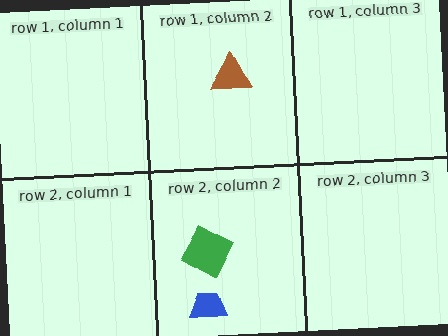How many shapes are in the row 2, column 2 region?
2.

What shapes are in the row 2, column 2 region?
The green square, the blue trapezoid.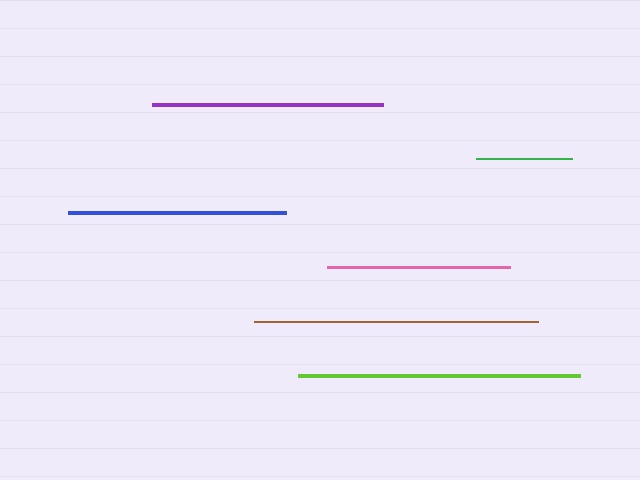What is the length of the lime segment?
The lime segment is approximately 282 pixels long.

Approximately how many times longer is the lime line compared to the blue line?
The lime line is approximately 1.3 times the length of the blue line.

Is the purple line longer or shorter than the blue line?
The purple line is longer than the blue line.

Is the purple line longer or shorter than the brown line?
The brown line is longer than the purple line.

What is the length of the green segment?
The green segment is approximately 97 pixels long.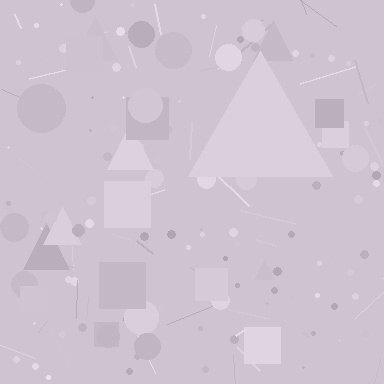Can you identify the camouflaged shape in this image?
The camouflaged shape is a triangle.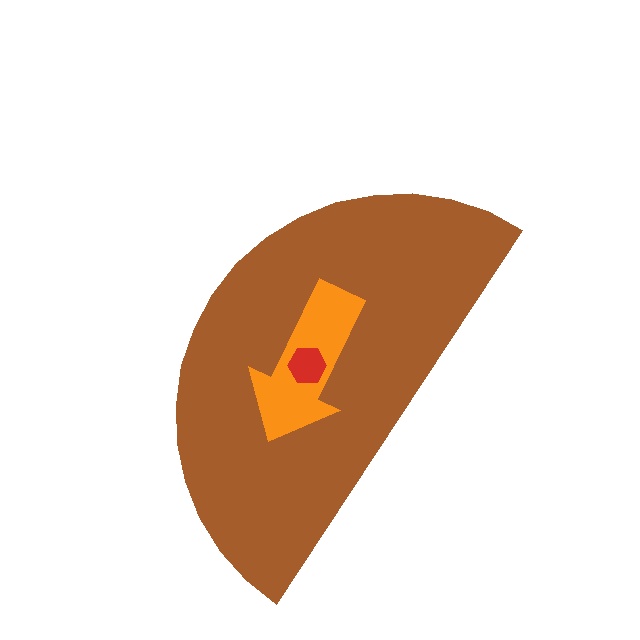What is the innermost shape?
The red hexagon.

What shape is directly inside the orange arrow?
The red hexagon.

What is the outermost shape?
The brown semicircle.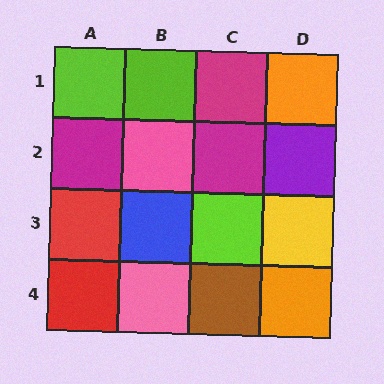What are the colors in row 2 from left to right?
Magenta, pink, magenta, purple.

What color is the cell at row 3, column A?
Red.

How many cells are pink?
2 cells are pink.